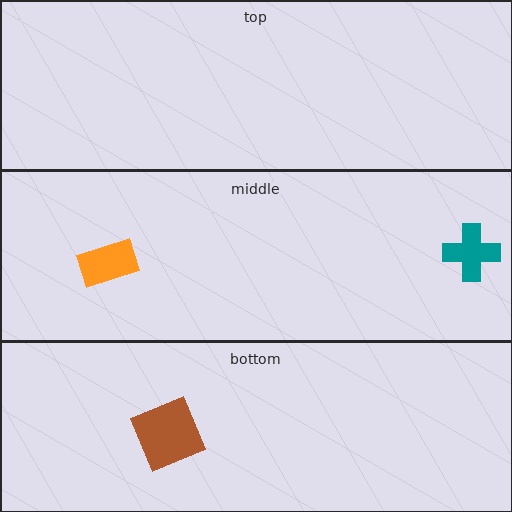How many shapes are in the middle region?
2.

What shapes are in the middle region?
The orange rectangle, the teal cross.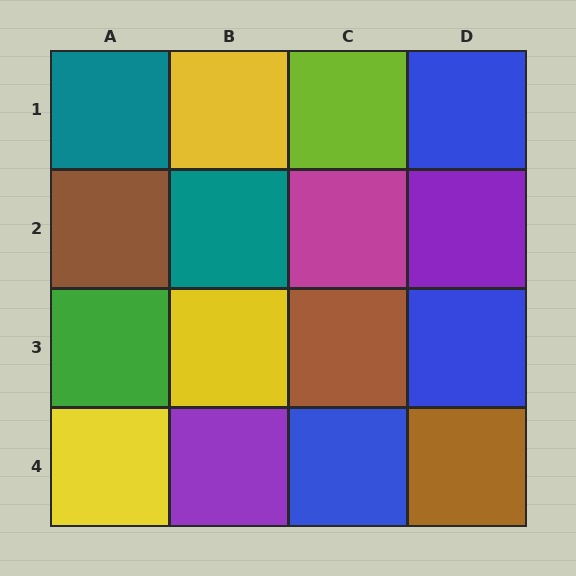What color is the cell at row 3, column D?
Blue.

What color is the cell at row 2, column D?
Purple.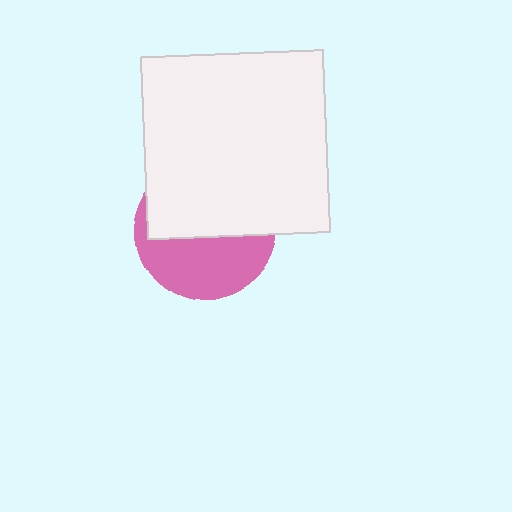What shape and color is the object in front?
The object in front is a white square.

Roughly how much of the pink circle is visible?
About half of it is visible (roughly 46%).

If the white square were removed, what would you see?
You would see the complete pink circle.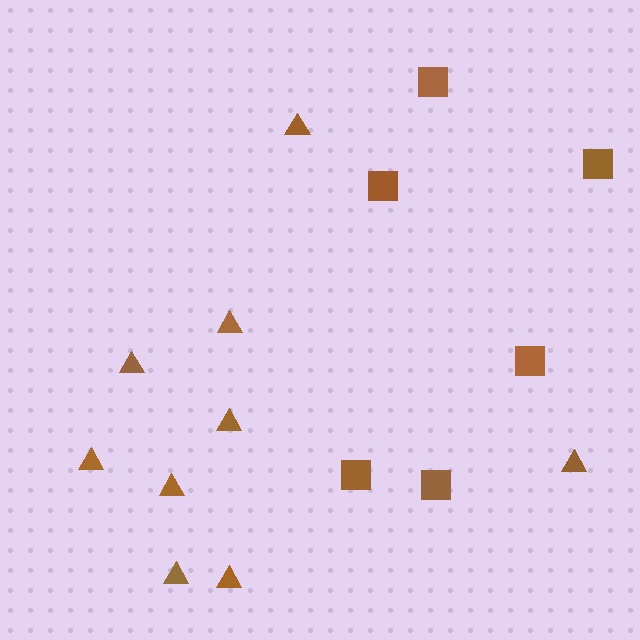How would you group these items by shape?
There are 2 groups: one group of triangles (9) and one group of squares (6).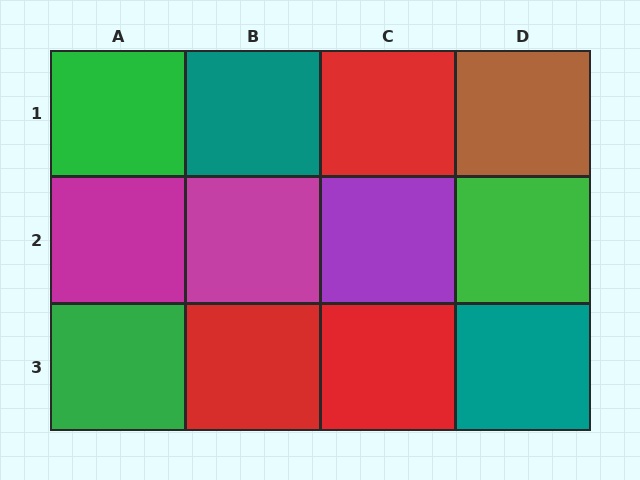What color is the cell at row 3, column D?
Teal.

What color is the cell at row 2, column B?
Magenta.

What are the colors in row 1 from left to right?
Green, teal, red, brown.